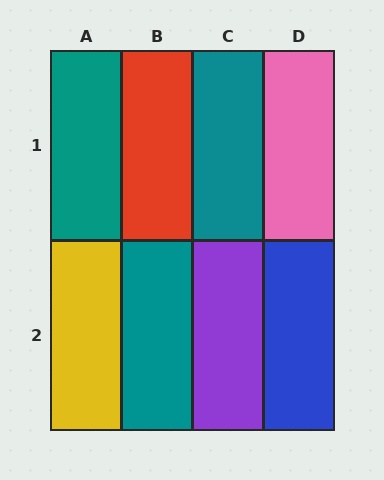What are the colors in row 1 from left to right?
Teal, red, teal, pink.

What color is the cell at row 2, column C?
Purple.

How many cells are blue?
1 cell is blue.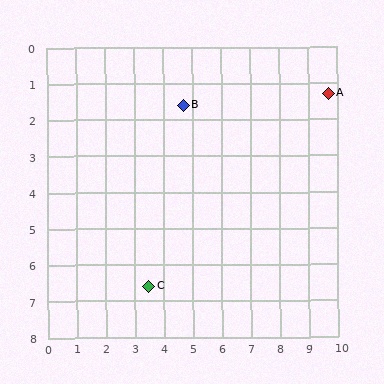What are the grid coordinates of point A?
Point A is at approximately (9.7, 1.3).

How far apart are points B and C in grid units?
Points B and C are about 5.1 grid units apart.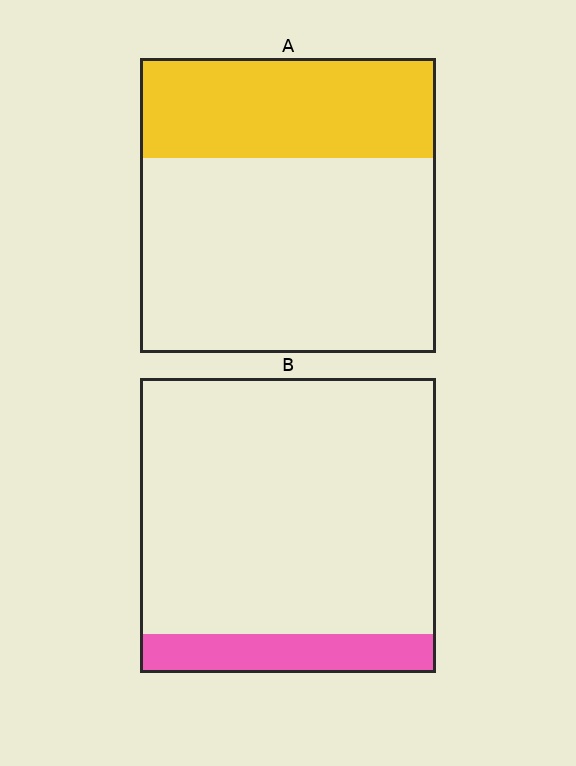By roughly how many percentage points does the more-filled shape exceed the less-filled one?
By roughly 20 percentage points (A over B).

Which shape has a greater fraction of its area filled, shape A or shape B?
Shape A.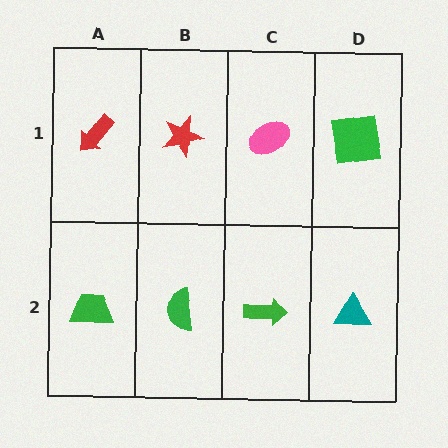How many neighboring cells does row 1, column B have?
3.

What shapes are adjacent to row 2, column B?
A red star (row 1, column B), a green trapezoid (row 2, column A), a green arrow (row 2, column C).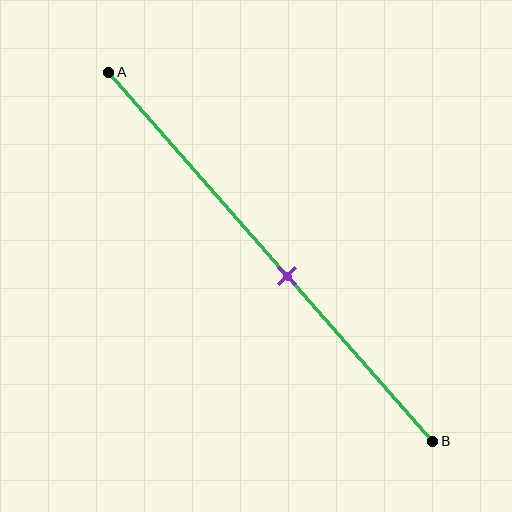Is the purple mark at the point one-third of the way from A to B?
No, the mark is at about 55% from A, not at the 33% one-third point.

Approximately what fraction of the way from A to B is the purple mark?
The purple mark is approximately 55% of the way from A to B.